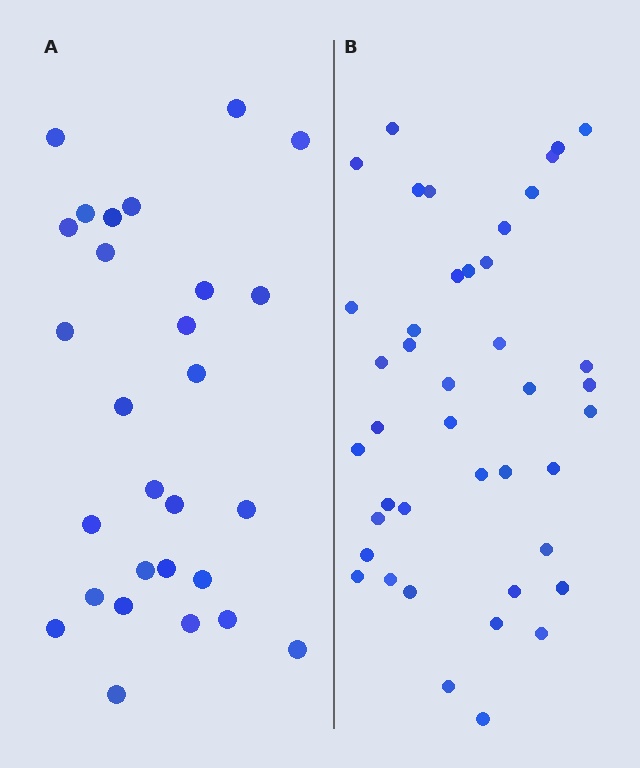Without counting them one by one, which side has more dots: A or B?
Region B (the right region) has more dots.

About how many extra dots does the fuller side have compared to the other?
Region B has approximately 15 more dots than region A.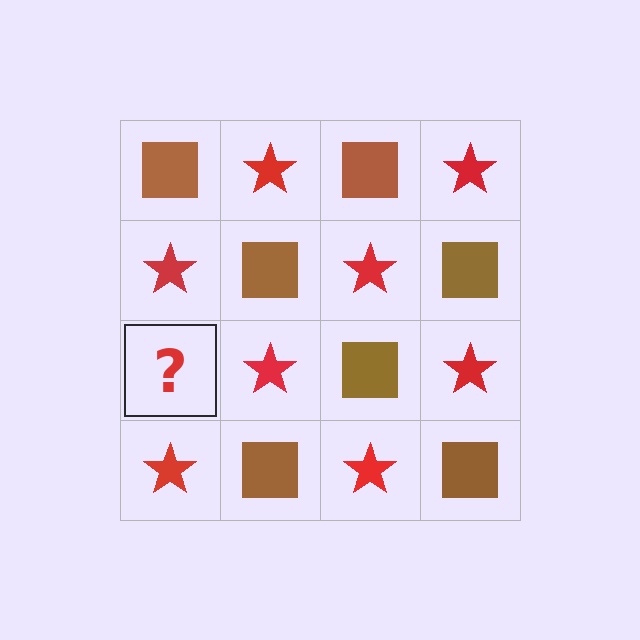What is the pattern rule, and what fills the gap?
The rule is that it alternates brown square and red star in a checkerboard pattern. The gap should be filled with a brown square.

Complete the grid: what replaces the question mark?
The question mark should be replaced with a brown square.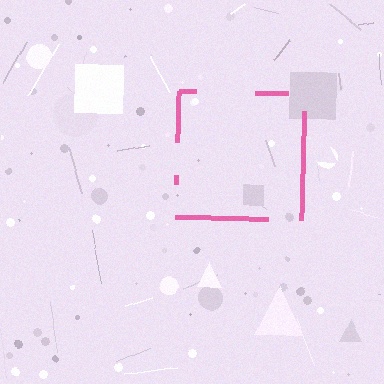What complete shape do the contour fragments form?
The contour fragments form a square.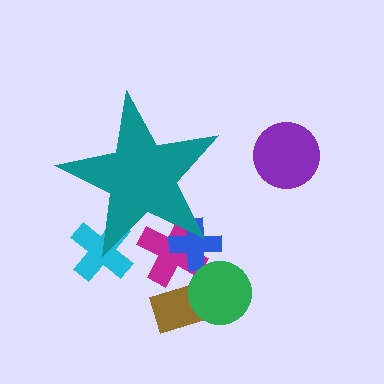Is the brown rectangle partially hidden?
No, the brown rectangle is fully visible.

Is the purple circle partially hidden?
No, the purple circle is fully visible.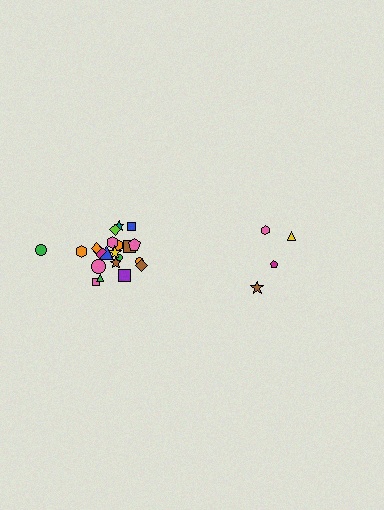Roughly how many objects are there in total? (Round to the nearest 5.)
Roughly 25 objects in total.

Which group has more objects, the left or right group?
The left group.